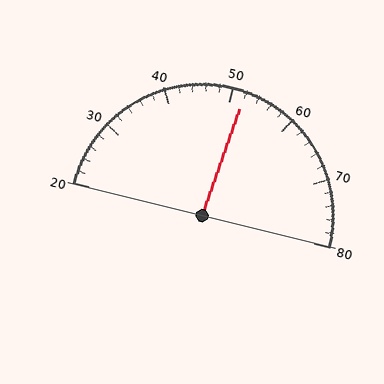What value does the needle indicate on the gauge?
The needle indicates approximately 52.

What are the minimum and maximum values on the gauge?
The gauge ranges from 20 to 80.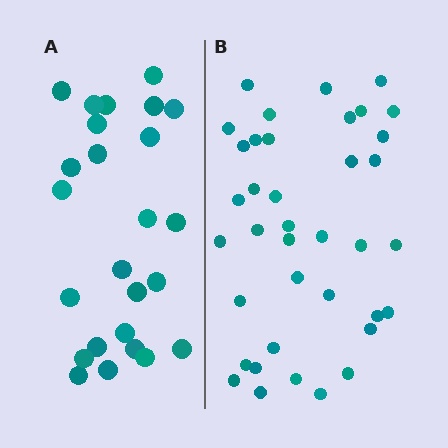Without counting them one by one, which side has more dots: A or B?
Region B (the right region) has more dots.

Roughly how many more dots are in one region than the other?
Region B has approximately 15 more dots than region A.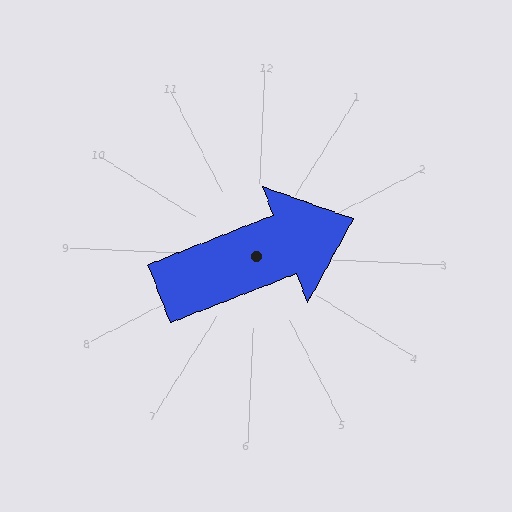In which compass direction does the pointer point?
Northeast.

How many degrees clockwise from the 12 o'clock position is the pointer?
Approximately 66 degrees.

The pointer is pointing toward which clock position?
Roughly 2 o'clock.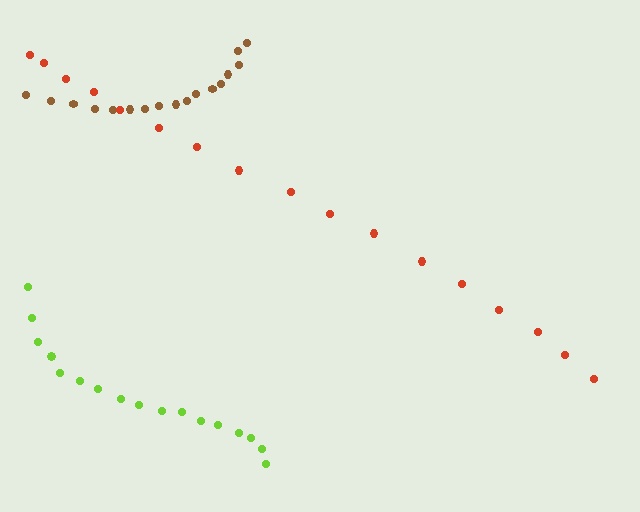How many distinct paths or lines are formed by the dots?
There are 3 distinct paths.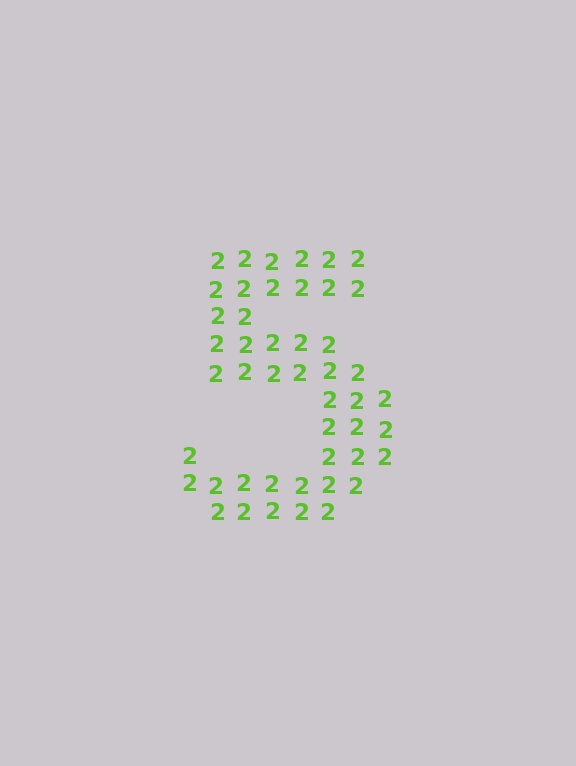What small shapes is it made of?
It is made of small digit 2's.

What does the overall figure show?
The overall figure shows the digit 5.